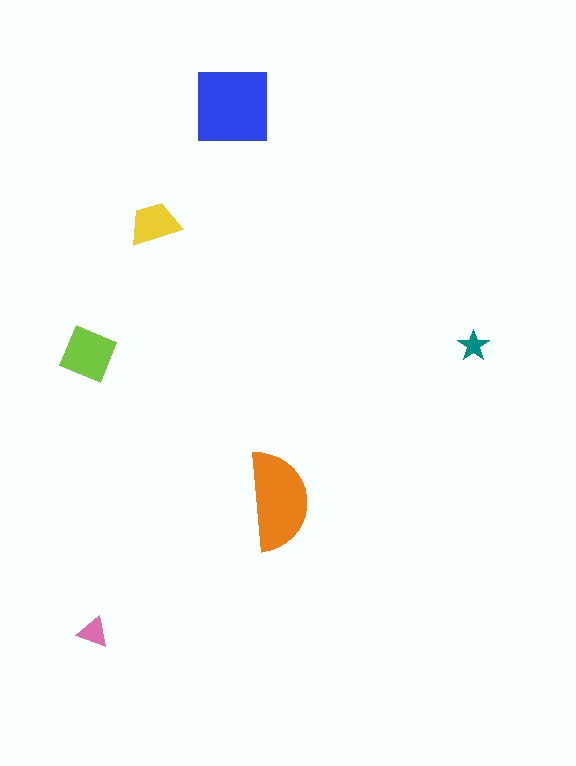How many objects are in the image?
There are 6 objects in the image.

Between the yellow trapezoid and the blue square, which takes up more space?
The blue square.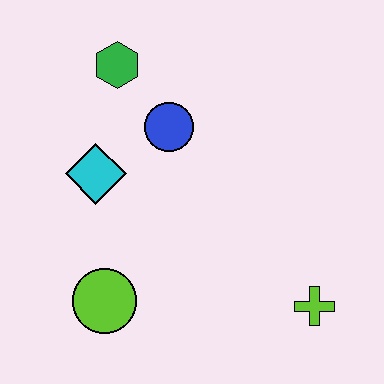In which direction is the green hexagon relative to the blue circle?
The green hexagon is above the blue circle.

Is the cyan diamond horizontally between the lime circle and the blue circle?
No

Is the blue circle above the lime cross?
Yes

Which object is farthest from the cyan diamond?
The lime cross is farthest from the cyan diamond.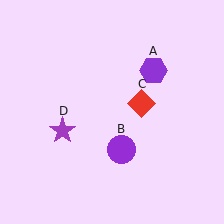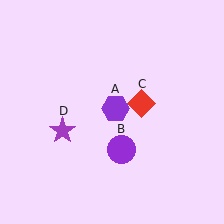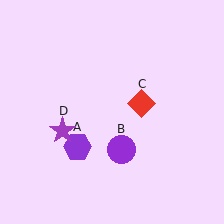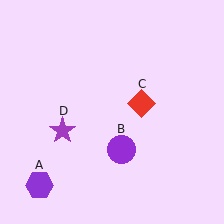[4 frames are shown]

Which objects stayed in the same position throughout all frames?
Purple circle (object B) and red diamond (object C) and purple star (object D) remained stationary.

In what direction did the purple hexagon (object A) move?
The purple hexagon (object A) moved down and to the left.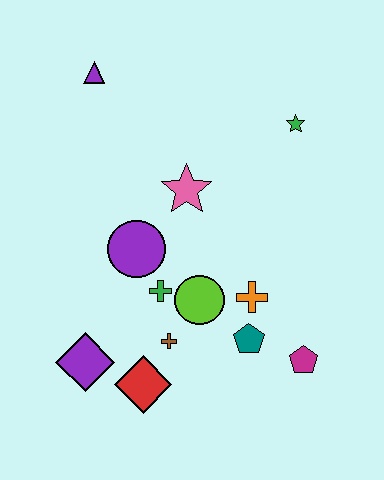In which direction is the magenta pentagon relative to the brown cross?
The magenta pentagon is to the right of the brown cross.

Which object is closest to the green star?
The pink star is closest to the green star.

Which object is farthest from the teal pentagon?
The purple triangle is farthest from the teal pentagon.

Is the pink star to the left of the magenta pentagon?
Yes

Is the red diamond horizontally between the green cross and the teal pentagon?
No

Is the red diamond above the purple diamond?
No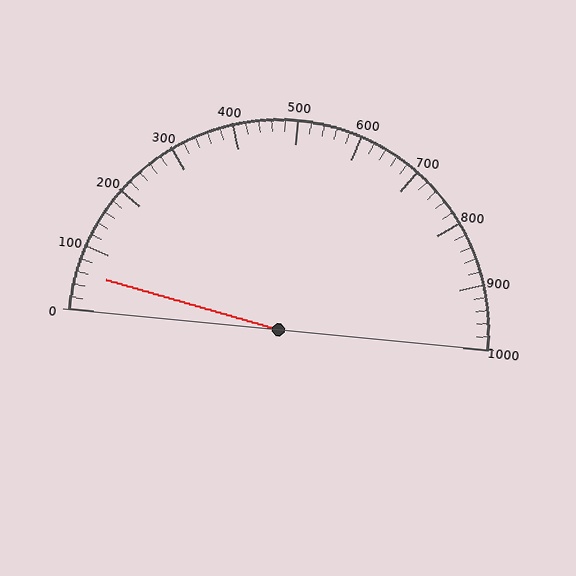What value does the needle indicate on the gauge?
The needle indicates approximately 60.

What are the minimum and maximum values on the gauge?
The gauge ranges from 0 to 1000.